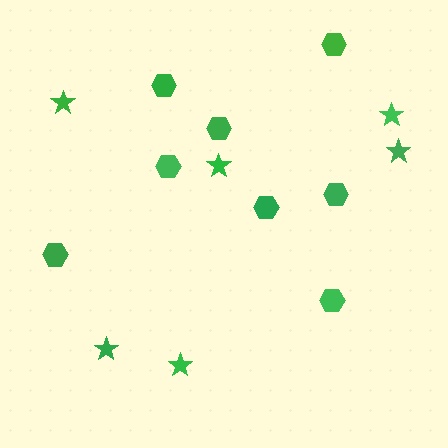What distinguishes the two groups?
There are 2 groups: one group of hexagons (8) and one group of stars (6).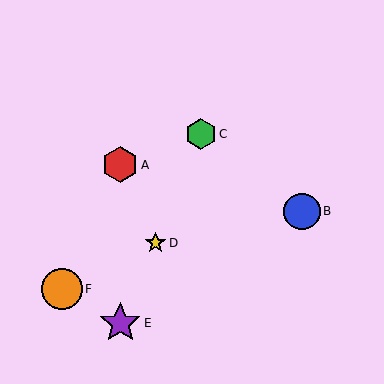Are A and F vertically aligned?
No, A is at x≈120 and F is at x≈62.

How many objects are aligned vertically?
2 objects (A, E) are aligned vertically.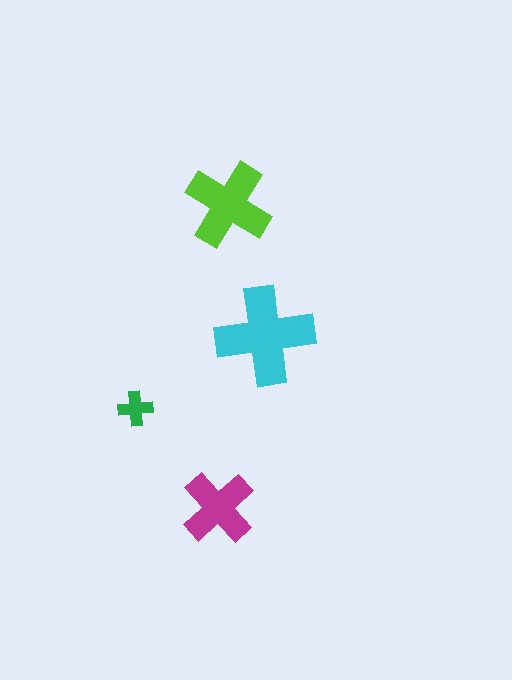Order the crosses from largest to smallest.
the cyan one, the lime one, the magenta one, the green one.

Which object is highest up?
The lime cross is topmost.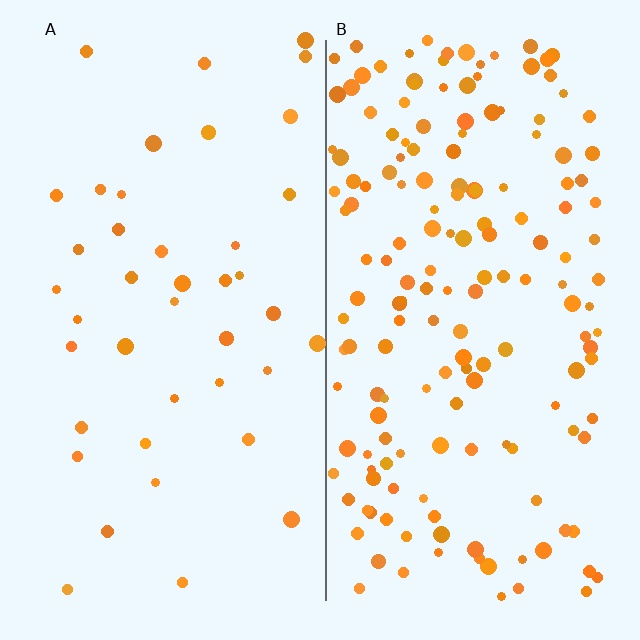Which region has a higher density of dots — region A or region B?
B (the right).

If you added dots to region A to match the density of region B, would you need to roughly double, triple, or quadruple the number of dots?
Approximately quadruple.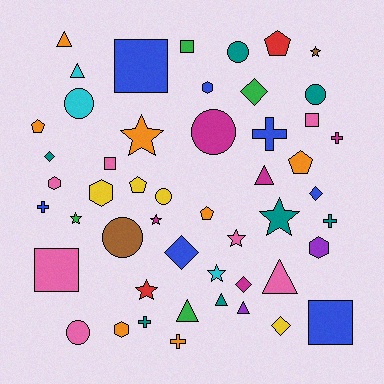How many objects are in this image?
There are 50 objects.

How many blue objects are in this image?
There are 7 blue objects.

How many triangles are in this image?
There are 7 triangles.